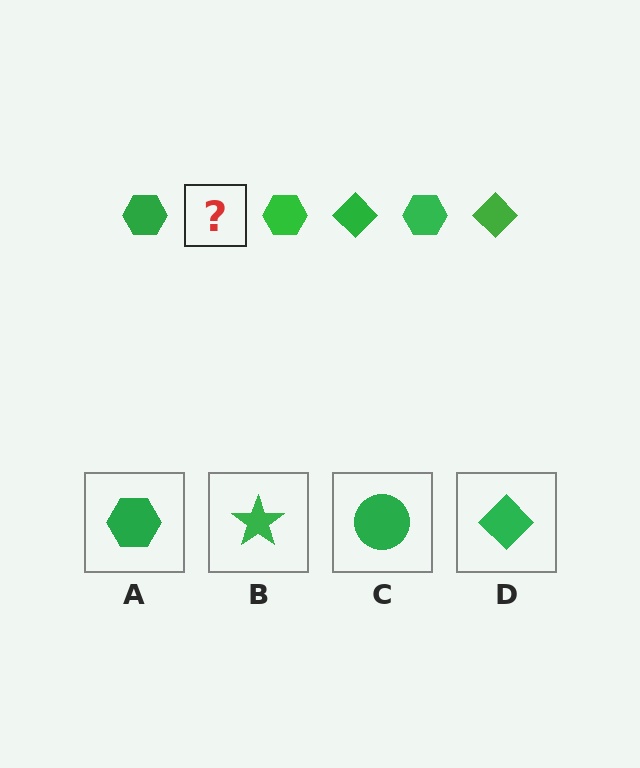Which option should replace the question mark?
Option D.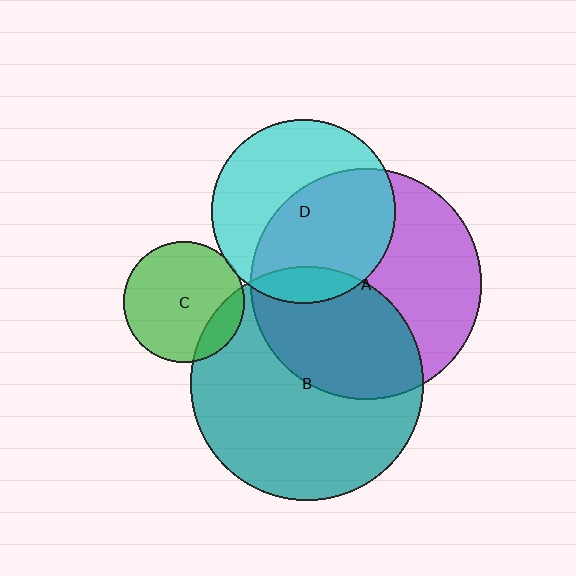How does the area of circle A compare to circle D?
Approximately 1.6 times.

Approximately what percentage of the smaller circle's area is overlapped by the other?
Approximately 5%.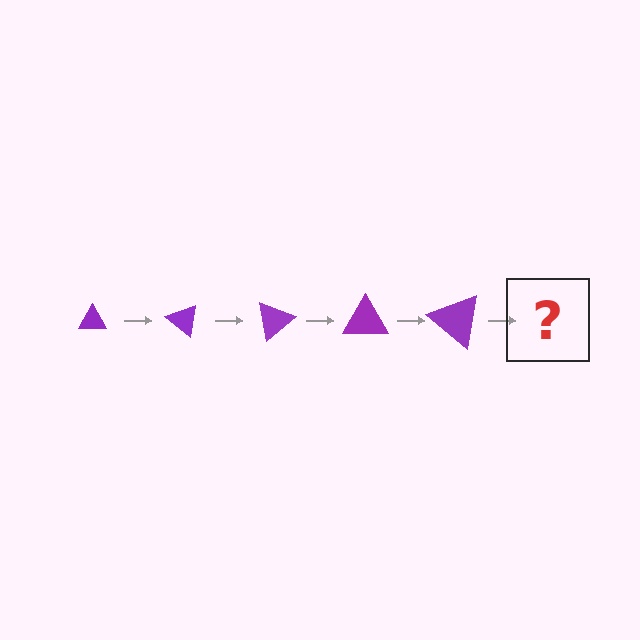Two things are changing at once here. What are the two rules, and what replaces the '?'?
The two rules are that the triangle grows larger each step and it rotates 40 degrees each step. The '?' should be a triangle, larger than the previous one and rotated 200 degrees from the start.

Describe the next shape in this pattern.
It should be a triangle, larger than the previous one and rotated 200 degrees from the start.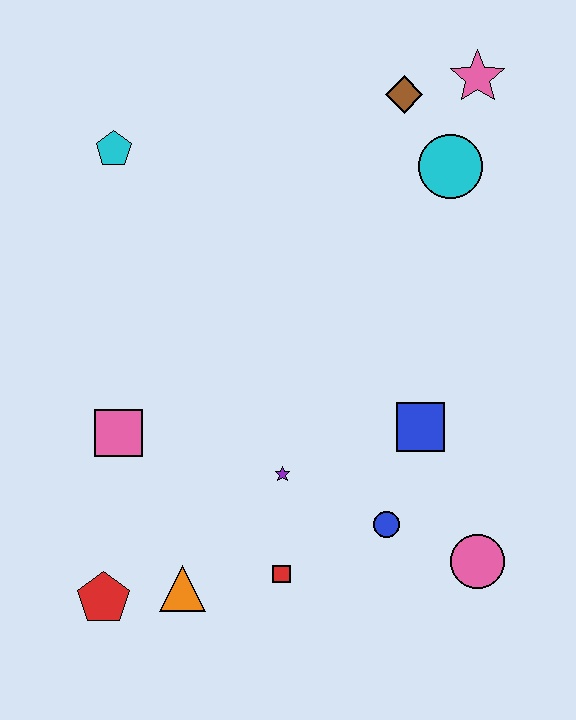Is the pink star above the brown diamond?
Yes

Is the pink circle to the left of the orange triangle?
No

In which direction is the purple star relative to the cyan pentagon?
The purple star is below the cyan pentagon.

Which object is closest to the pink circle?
The blue circle is closest to the pink circle.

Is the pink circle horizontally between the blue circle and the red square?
No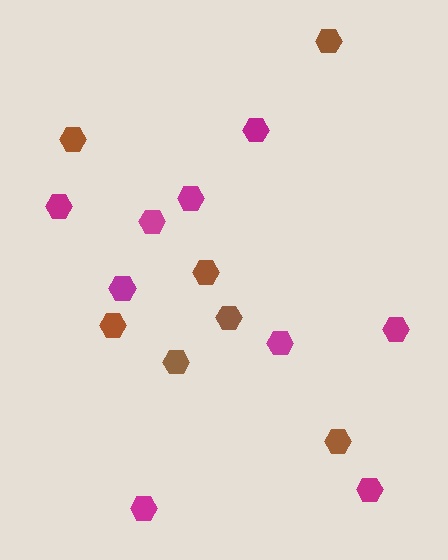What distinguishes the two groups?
There are 2 groups: one group of brown hexagons (7) and one group of magenta hexagons (9).